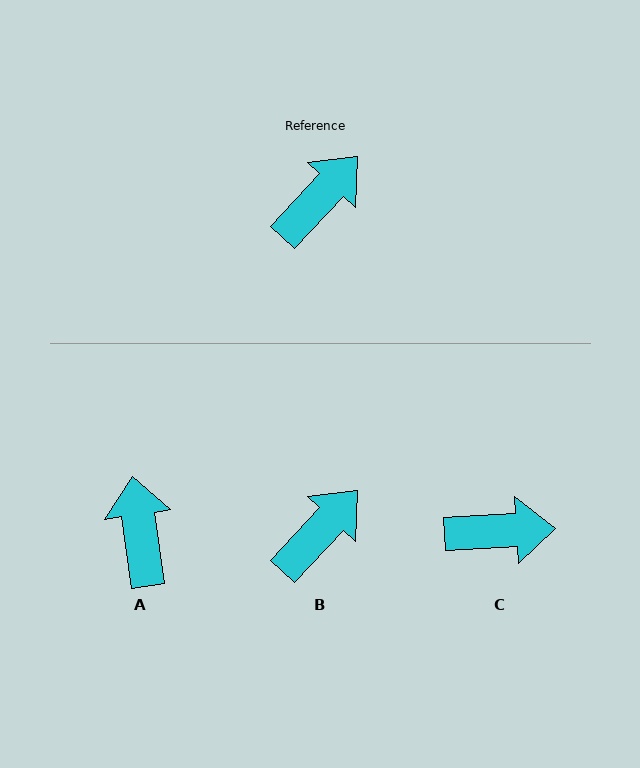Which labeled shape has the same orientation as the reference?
B.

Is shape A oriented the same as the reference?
No, it is off by about 51 degrees.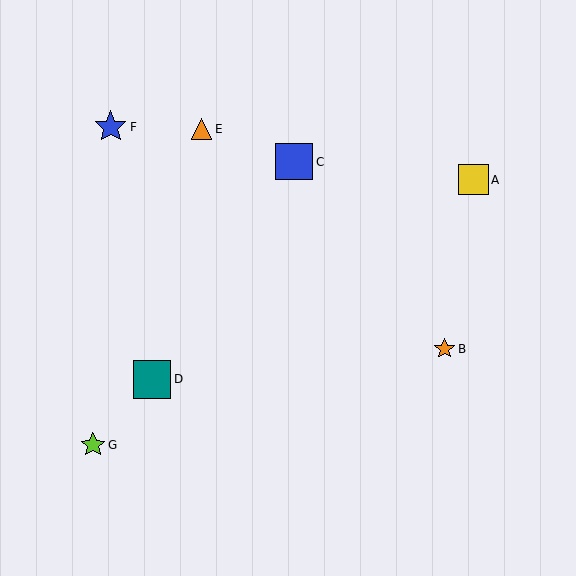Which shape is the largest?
The teal square (labeled D) is the largest.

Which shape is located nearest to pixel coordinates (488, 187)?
The yellow square (labeled A) at (473, 180) is nearest to that location.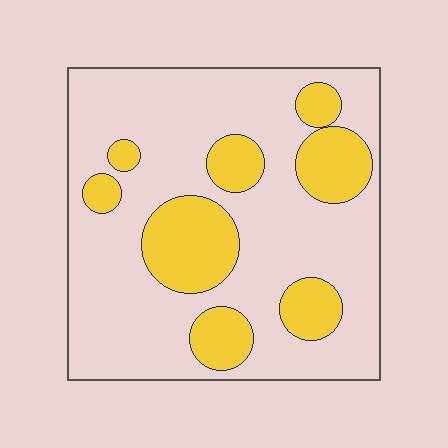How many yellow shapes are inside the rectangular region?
8.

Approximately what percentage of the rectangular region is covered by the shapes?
Approximately 25%.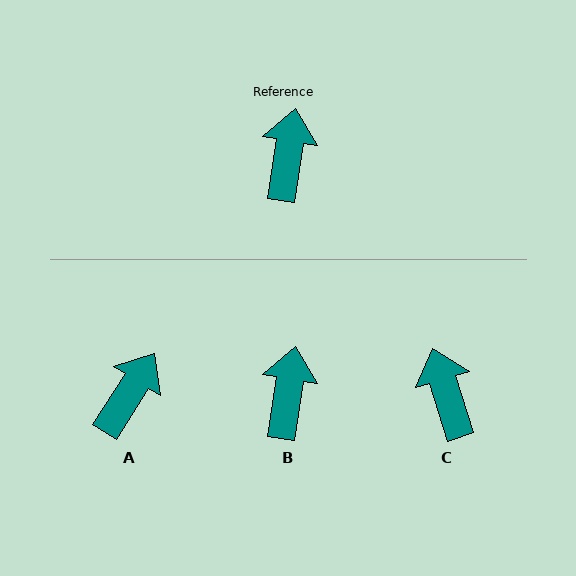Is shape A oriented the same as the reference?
No, it is off by about 24 degrees.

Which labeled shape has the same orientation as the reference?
B.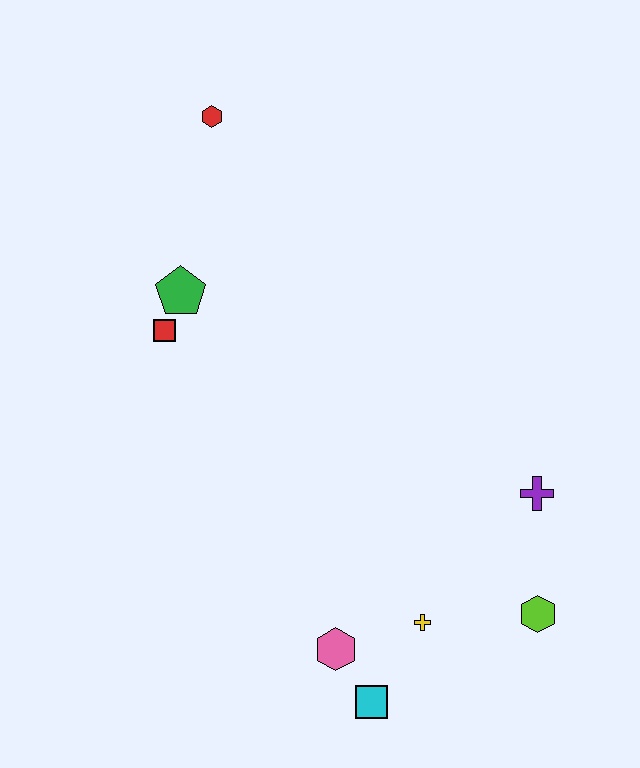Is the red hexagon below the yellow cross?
No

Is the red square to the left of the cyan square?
Yes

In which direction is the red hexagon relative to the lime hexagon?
The red hexagon is above the lime hexagon.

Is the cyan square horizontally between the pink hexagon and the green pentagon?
No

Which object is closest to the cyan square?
The pink hexagon is closest to the cyan square.